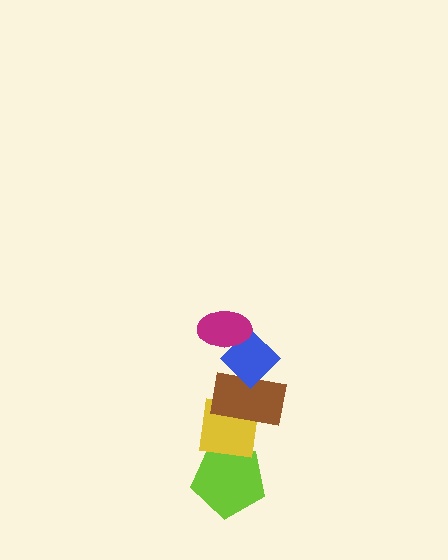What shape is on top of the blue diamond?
The magenta ellipse is on top of the blue diamond.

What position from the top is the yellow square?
The yellow square is 4th from the top.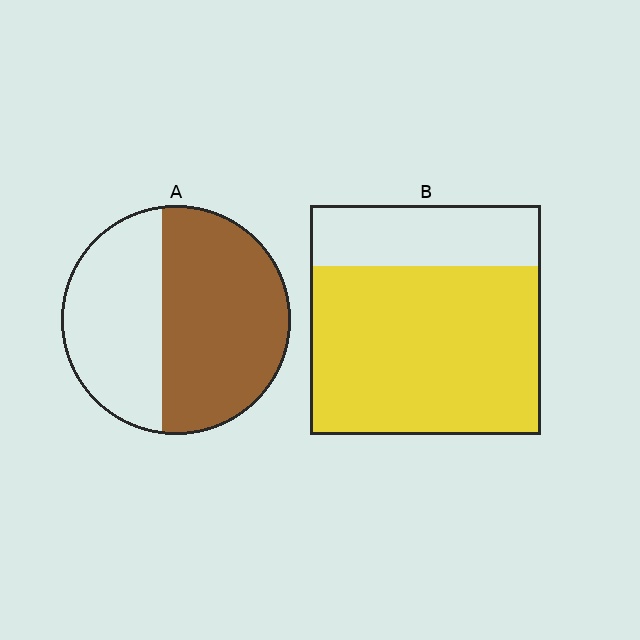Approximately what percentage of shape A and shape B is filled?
A is approximately 60% and B is approximately 75%.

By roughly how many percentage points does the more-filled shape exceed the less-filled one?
By roughly 15 percentage points (B over A).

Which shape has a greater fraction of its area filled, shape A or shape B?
Shape B.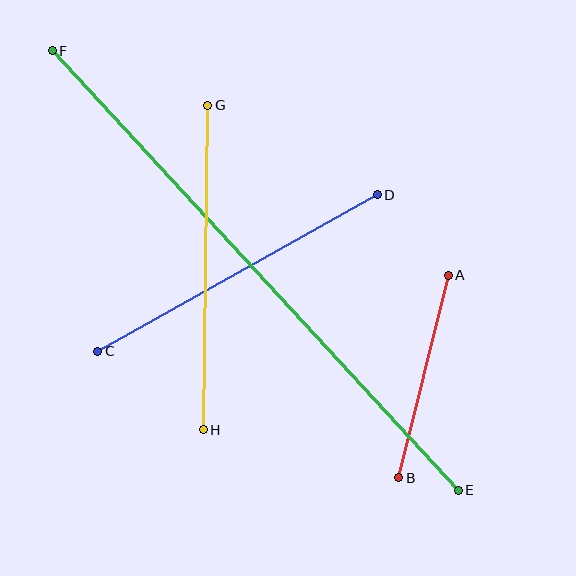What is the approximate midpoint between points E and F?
The midpoint is at approximately (255, 271) pixels.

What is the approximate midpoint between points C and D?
The midpoint is at approximately (237, 273) pixels.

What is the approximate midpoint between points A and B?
The midpoint is at approximately (423, 377) pixels.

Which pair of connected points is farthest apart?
Points E and F are farthest apart.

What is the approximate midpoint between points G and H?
The midpoint is at approximately (205, 268) pixels.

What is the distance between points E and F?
The distance is approximately 598 pixels.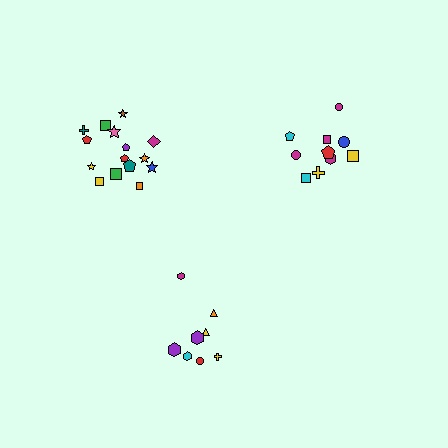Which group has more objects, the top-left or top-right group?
The top-left group.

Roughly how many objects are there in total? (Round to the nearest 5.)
Roughly 35 objects in total.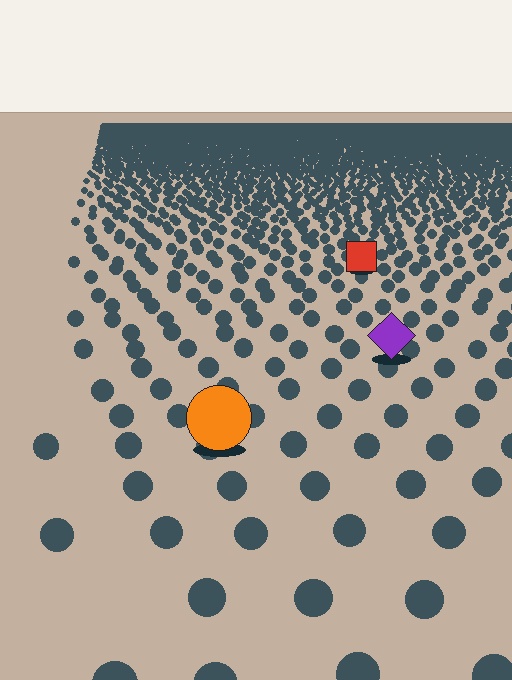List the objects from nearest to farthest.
From nearest to farthest: the orange circle, the purple diamond, the red square.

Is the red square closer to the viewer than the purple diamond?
No. The purple diamond is closer — you can tell from the texture gradient: the ground texture is coarser near it.